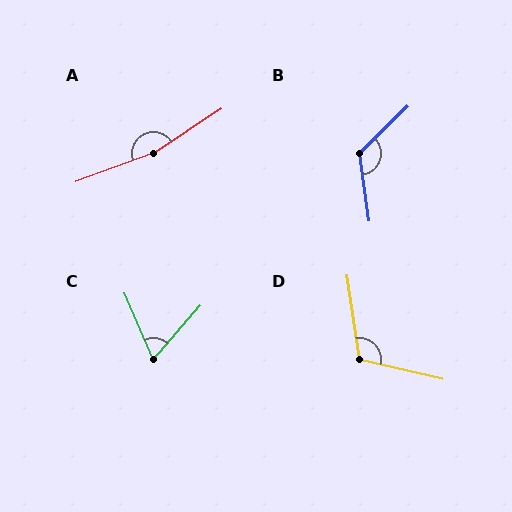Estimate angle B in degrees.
Approximately 126 degrees.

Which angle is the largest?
A, at approximately 166 degrees.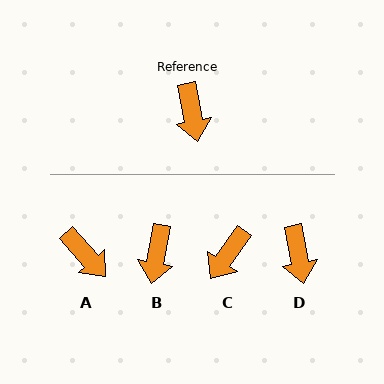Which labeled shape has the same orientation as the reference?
D.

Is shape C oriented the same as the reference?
No, it is off by about 45 degrees.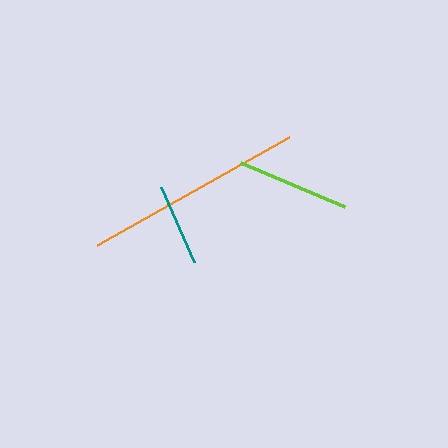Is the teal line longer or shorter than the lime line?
The lime line is longer than the teal line.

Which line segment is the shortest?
The teal line is the shortest at approximately 81 pixels.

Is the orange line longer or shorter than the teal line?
The orange line is longer than the teal line.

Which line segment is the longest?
The orange line is the longest at approximately 221 pixels.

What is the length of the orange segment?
The orange segment is approximately 221 pixels long.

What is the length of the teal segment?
The teal segment is approximately 81 pixels long.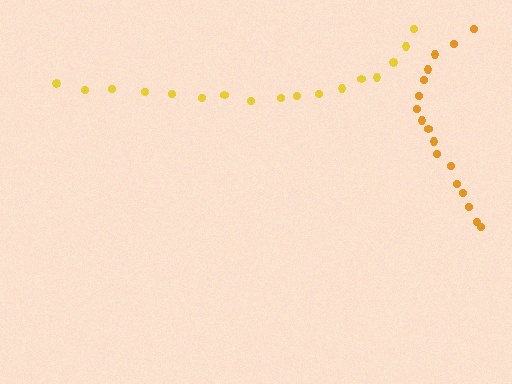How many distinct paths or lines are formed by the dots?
There are 2 distinct paths.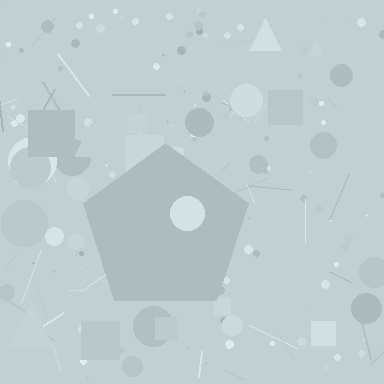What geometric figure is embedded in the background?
A pentagon is embedded in the background.